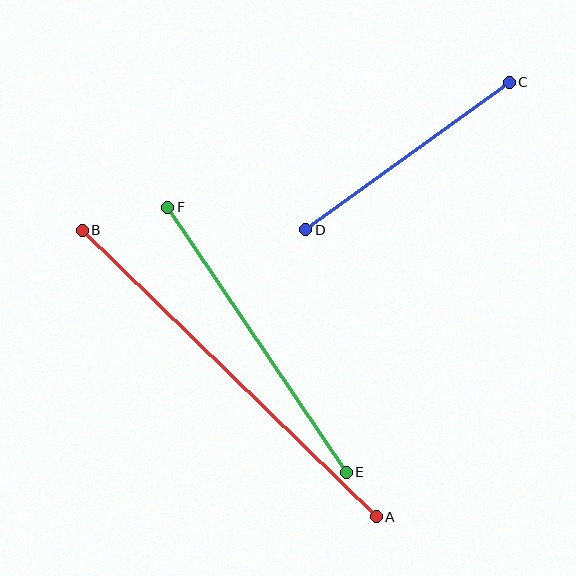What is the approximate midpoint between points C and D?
The midpoint is at approximately (407, 156) pixels.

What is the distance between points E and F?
The distance is approximately 320 pixels.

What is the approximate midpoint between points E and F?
The midpoint is at approximately (257, 340) pixels.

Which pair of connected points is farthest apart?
Points A and B are farthest apart.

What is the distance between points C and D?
The distance is approximately 251 pixels.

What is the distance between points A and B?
The distance is approximately 410 pixels.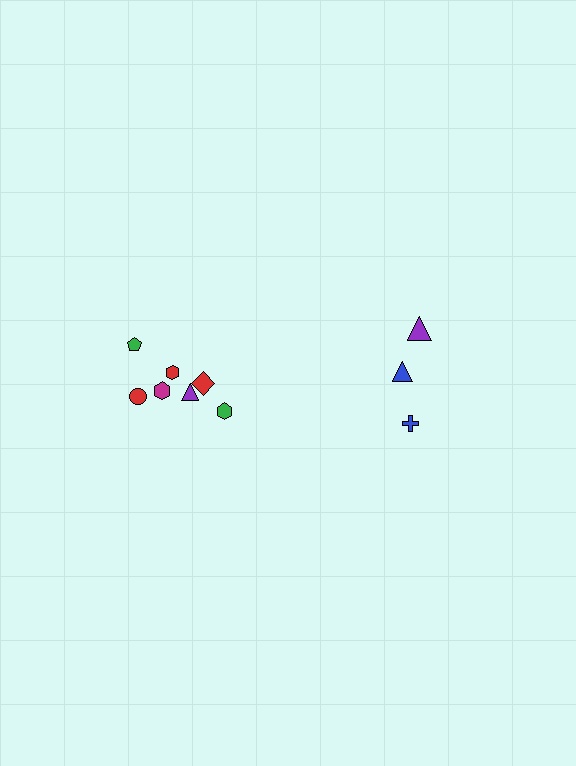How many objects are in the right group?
There are 3 objects.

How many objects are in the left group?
There are 7 objects.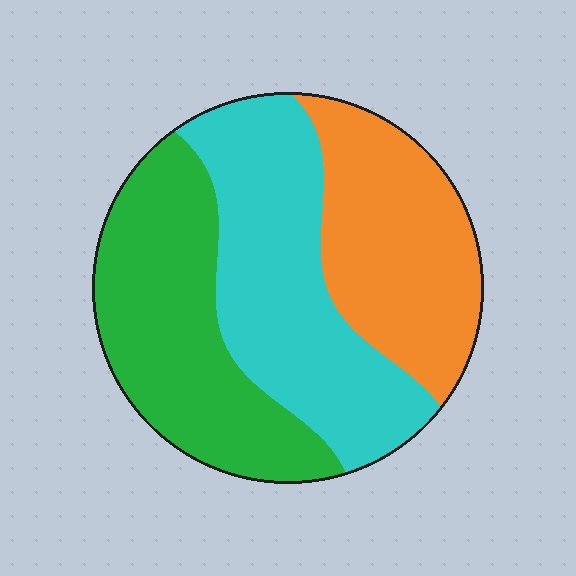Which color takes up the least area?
Orange, at roughly 30%.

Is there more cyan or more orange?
Cyan.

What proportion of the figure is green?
Green covers around 35% of the figure.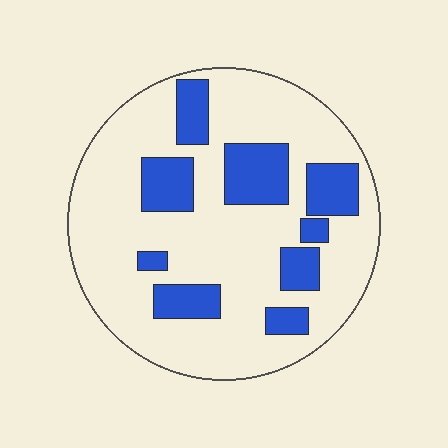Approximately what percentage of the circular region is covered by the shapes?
Approximately 25%.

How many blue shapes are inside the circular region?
9.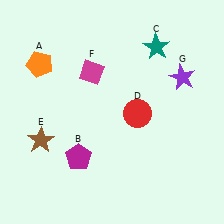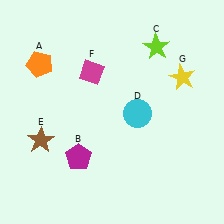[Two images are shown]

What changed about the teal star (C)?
In Image 1, C is teal. In Image 2, it changed to lime.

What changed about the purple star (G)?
In Image 1, G is purple. In Image 2, it changed to yellow.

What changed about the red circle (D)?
In Image 1, D is red. In Image 2, it changed to cyan.